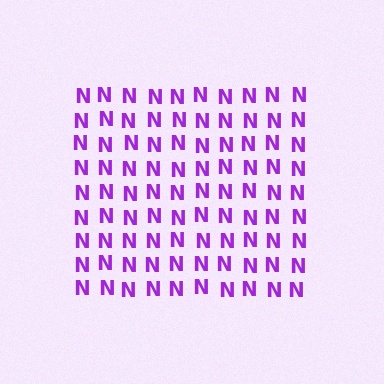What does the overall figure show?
The overall figure shows a square.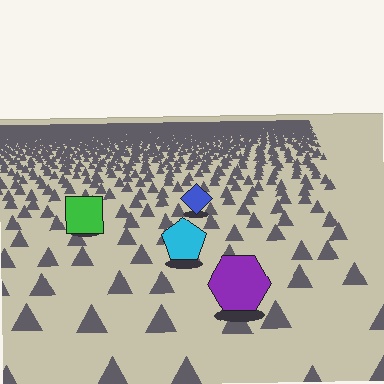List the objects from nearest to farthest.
From nearest to farthest: the purple hexagon, the cyan pentagon, the green square, the blue diamond.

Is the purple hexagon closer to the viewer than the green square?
Yes. The purple hexagon is closer — you can tell from the texture gradient: the ground texture is coarser near it.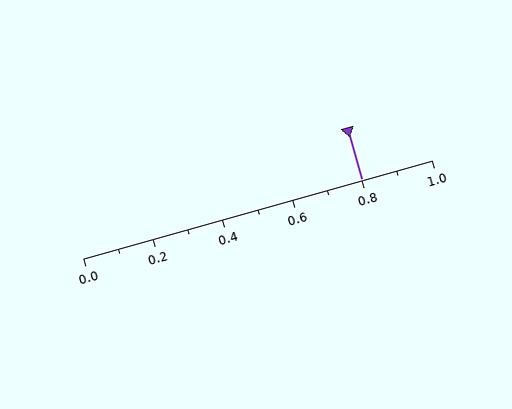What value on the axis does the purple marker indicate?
The marker indicates approximately 0.8.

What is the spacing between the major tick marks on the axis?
The major ticks are spaced 0.2 apart.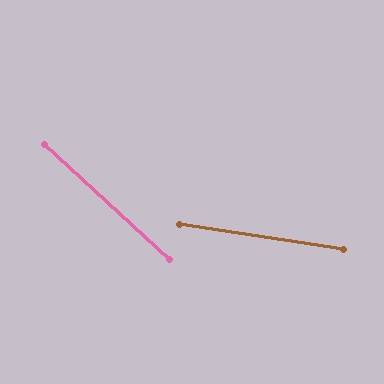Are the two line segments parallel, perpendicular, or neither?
Neither parallel nor perpendicular — they differ by about 34°.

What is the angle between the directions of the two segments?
Approximately 34 degrees.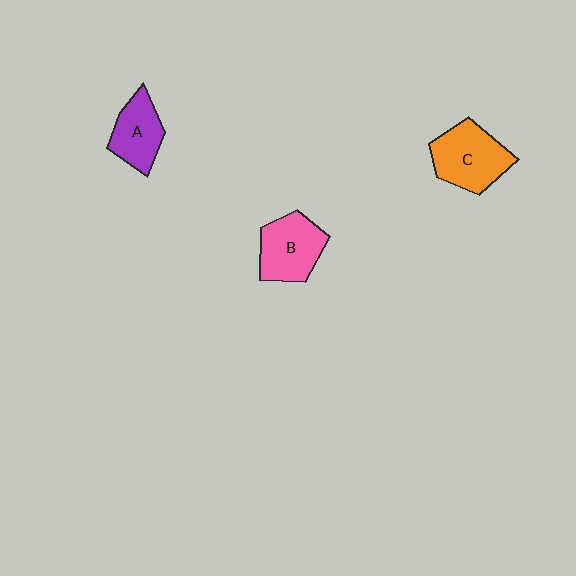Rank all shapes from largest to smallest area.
From largest to smallest: C (orange), B (pink), A (purple).